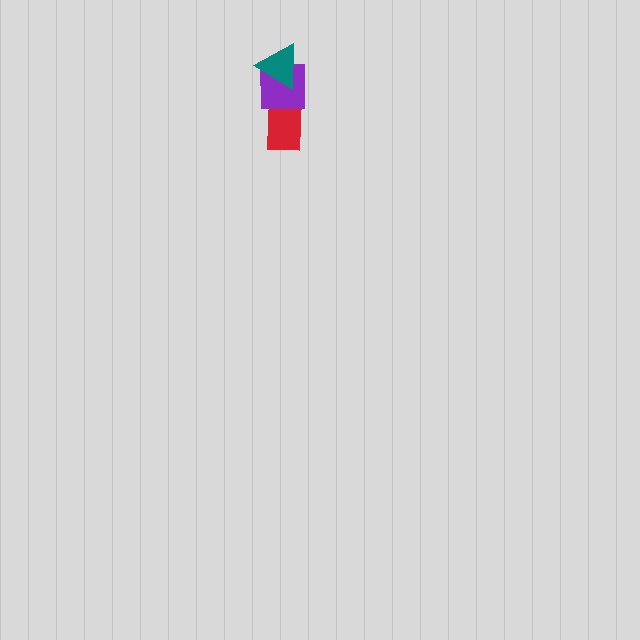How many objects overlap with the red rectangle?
1 object overlaps with the red rectangle.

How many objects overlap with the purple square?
2 objects overlap with the purple square.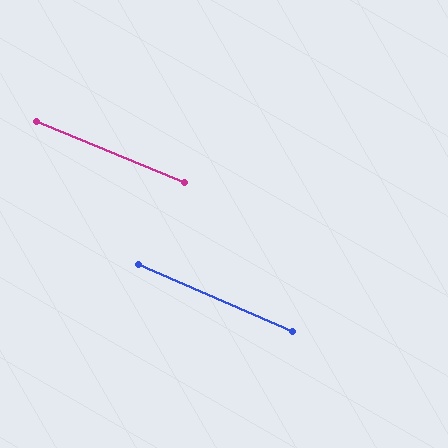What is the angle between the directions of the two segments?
Approximately 1 degree.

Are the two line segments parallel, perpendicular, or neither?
Parallel — their directions differ by only 1.5°.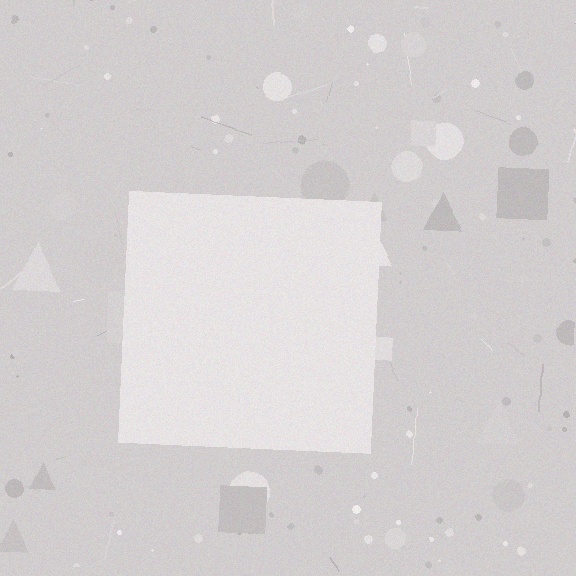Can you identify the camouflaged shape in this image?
The camouflaged shape is a square.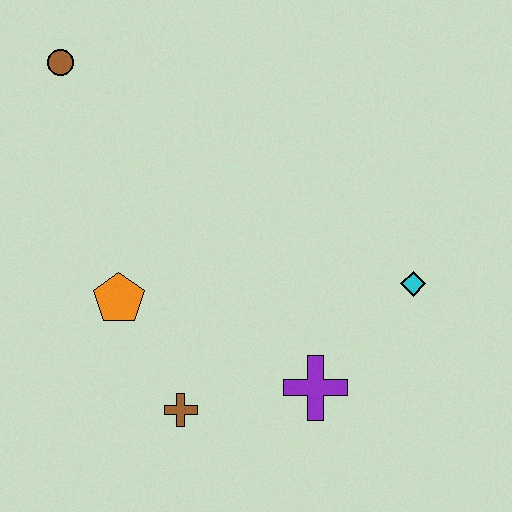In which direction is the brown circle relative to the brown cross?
The brown circle is above the brown cross.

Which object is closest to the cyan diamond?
The purple cross is closest to the cyan diamond.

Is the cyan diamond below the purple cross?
No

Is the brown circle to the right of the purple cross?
No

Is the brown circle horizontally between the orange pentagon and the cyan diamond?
No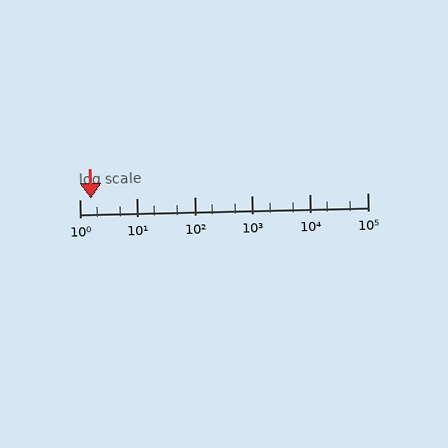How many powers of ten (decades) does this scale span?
The scale spans 5 decades, from 1 to 100000.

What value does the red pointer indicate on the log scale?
The pointer indicates approximately 1.6.